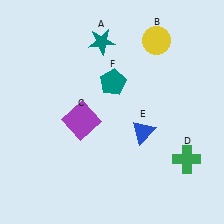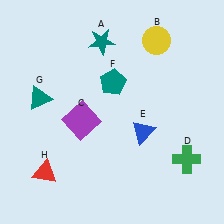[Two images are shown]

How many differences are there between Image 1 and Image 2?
There are 2 differences between the two images.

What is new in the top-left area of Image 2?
A teal triangle (G) was added in the top-left area of Image 2.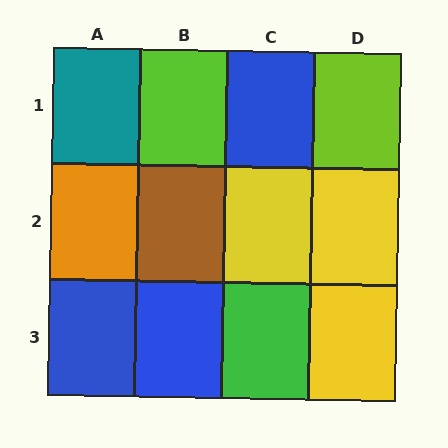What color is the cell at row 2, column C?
Yellow.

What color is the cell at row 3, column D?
Yellow.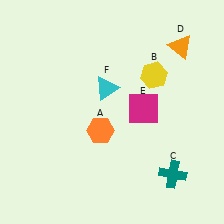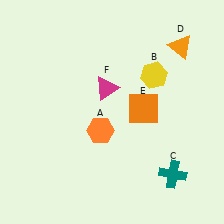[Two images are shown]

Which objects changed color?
E changed from magenta to orange. F changed from cyan to magenta.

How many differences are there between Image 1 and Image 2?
There are 2 differences between the two images.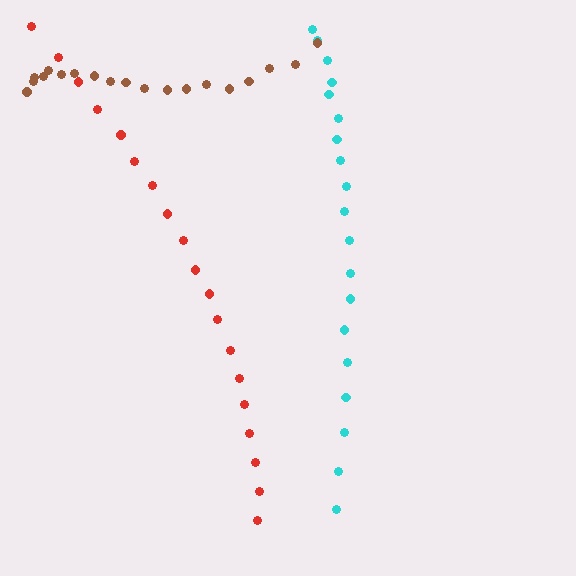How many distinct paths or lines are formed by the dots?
There are 3 distinct paths.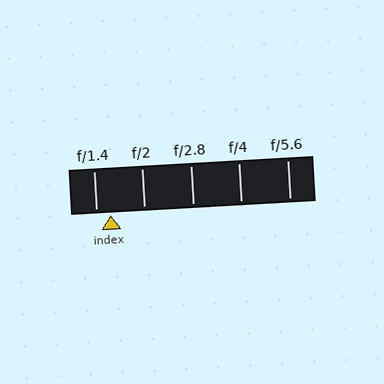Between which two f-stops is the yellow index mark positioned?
The index mark is between f/1.4 and f/2.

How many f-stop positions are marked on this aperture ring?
There are 5 f-stop positions marked.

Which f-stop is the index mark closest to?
The index mark is closest to f/1.4.